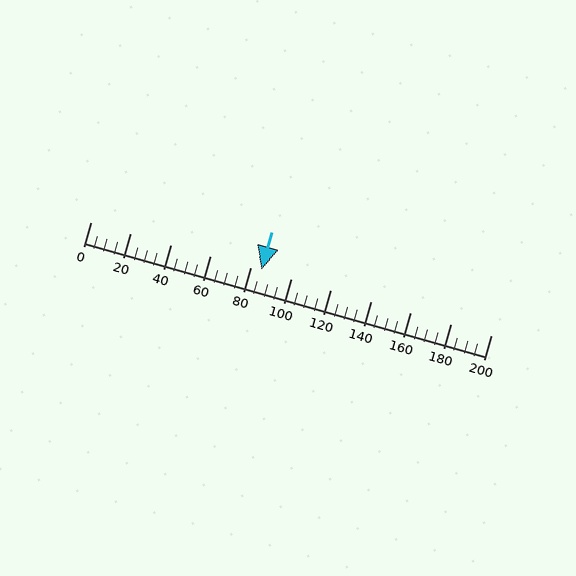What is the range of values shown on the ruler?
The ruler shows values from 0 to 200.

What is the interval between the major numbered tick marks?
The major tick marks are spaced 20 units apart.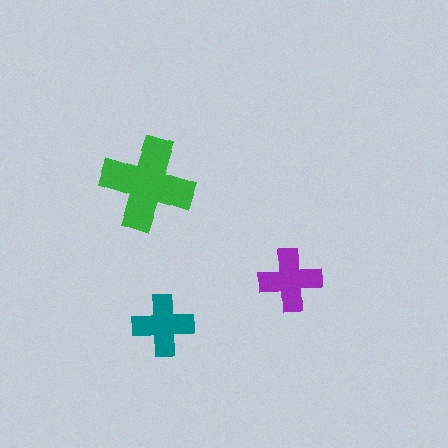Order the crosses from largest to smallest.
the green one, the purple one, the teal one.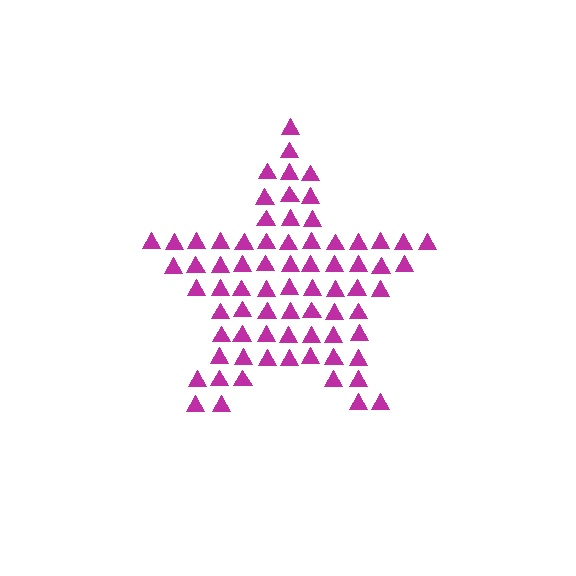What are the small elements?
The small elements are triangles.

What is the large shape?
The large shape is a star.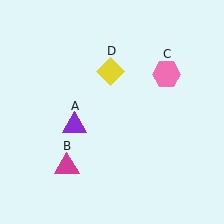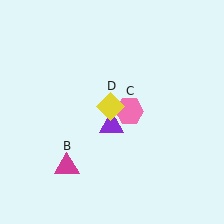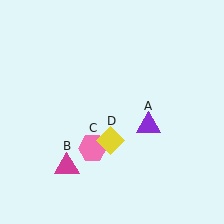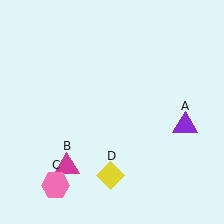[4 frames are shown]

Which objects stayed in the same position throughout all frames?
Magenta triangle (object B) remained stationary.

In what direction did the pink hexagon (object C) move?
The pink hexagon (object C) moved down and to the left.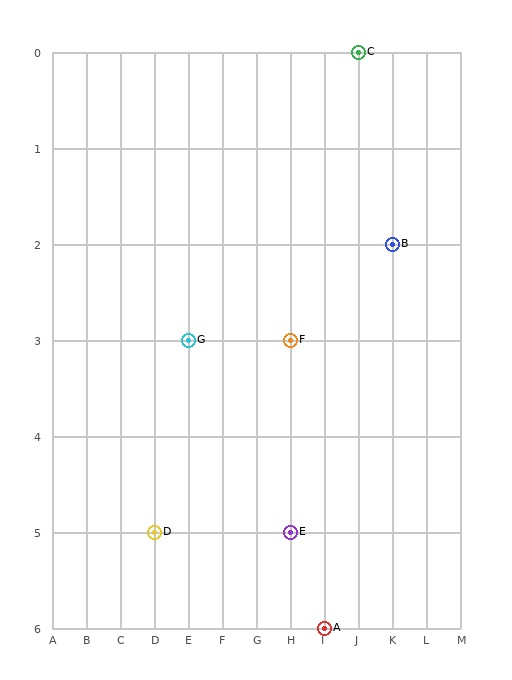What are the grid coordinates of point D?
Point D is at grid coordinates (D, 5).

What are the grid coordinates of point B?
Point B is at grid coordinates (K, 2).